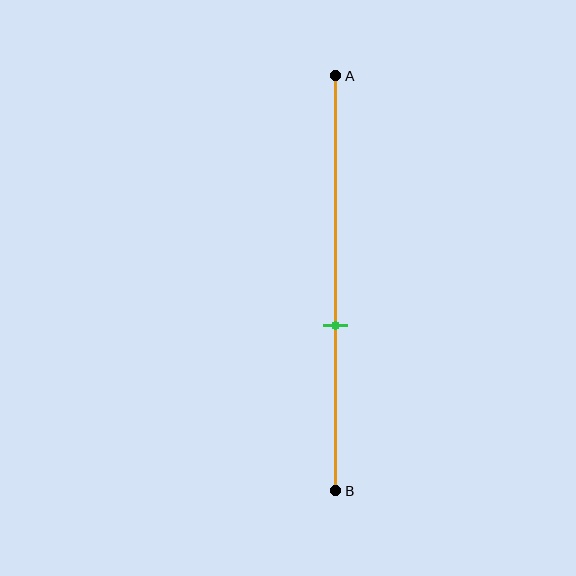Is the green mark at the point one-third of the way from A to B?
No, the mark is at about 60% from A, not at the 33% one-third point.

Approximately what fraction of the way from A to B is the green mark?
The green mark is approximately 60% of the way from A to B.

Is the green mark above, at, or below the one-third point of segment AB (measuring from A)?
The green mark is below the one-third point of segment AB.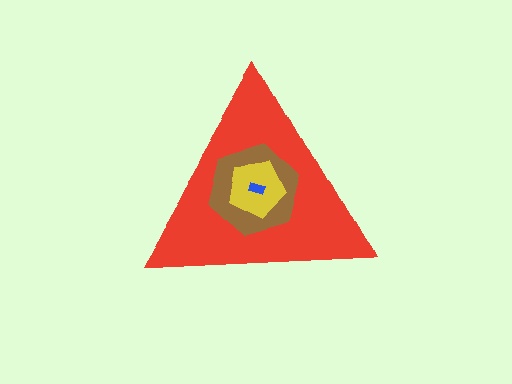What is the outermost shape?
The red triangle.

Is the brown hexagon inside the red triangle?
Yes.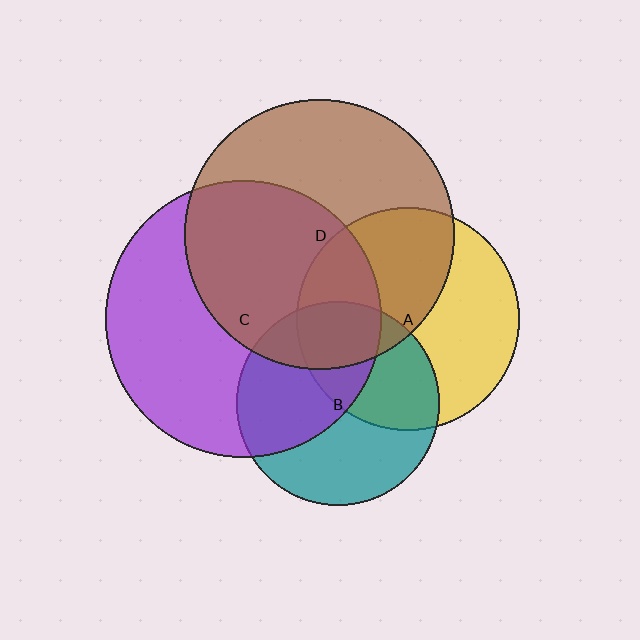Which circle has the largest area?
Circle C (purple).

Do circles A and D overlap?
Yes.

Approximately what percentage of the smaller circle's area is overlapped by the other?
Approximately 50%.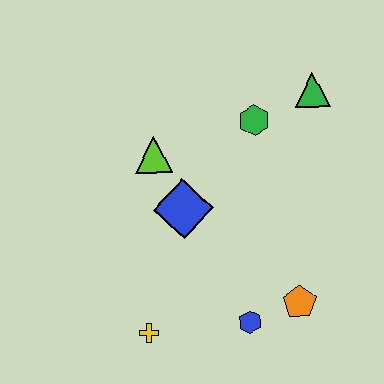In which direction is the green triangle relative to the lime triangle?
The green triangle is to the right of the lime triangle.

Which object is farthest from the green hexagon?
The yellow cross is farthest from the green hexagon.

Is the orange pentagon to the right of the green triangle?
No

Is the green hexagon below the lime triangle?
No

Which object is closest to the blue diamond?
The lime triangle is closest to the blue diamond.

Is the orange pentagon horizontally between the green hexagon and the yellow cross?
No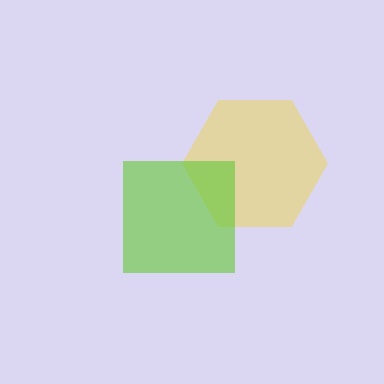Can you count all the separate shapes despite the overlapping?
Yes, there are 2 separate shapes.